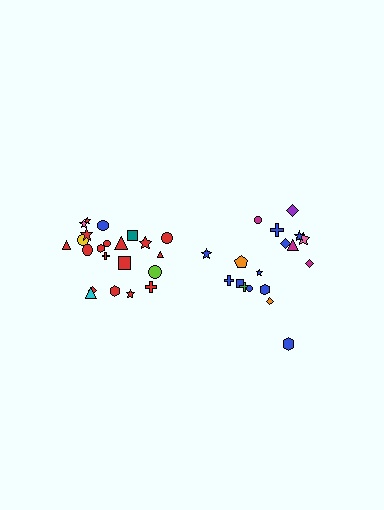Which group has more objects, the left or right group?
The left group.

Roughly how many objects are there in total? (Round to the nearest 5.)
Roughly 40 objects in total.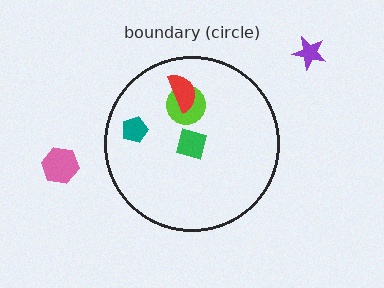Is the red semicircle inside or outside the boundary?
Inside.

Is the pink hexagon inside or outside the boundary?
Outside.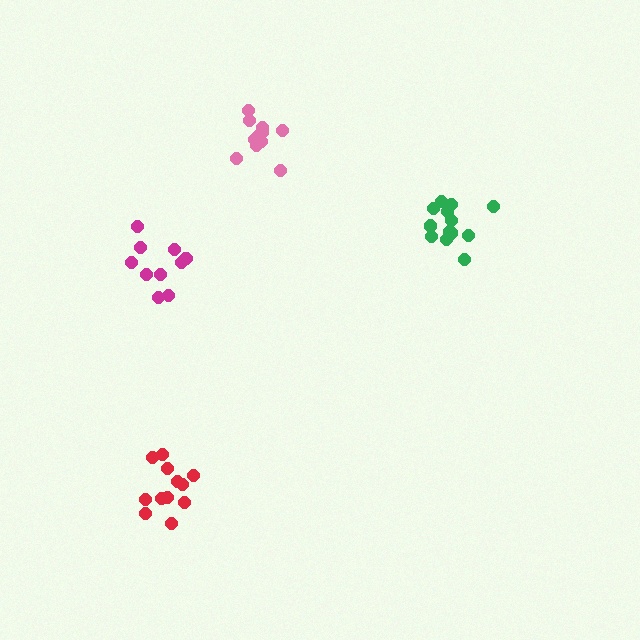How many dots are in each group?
Group 1: 11 dots, Group 2: 12 dots, Group 3: 13 dots, Group 4: 10 dots (46 total).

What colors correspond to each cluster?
The clusters are colored: pink, red, green, magenta.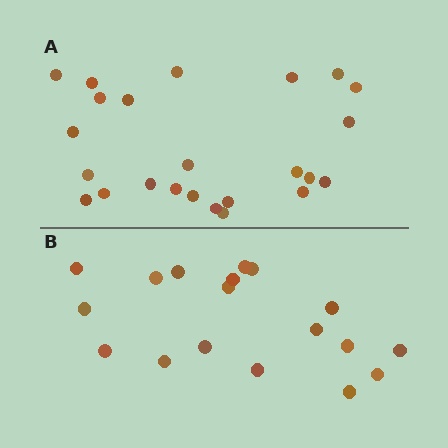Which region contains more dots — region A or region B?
Region A (the top region) has more dots.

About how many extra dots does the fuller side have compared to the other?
Region A has about 6 more dots than region B.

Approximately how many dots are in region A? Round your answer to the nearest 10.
About 20 dots. (The exact count is 24, which rounds to 20.)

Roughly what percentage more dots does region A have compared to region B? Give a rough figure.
About 35% more.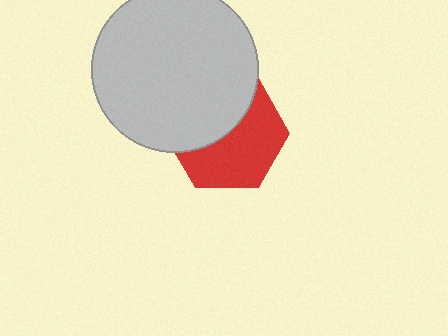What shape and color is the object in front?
The object in front is a light gray circle.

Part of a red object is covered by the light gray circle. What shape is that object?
It is a hexagon.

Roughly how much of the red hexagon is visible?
About half of it is visible (roughly 55%).